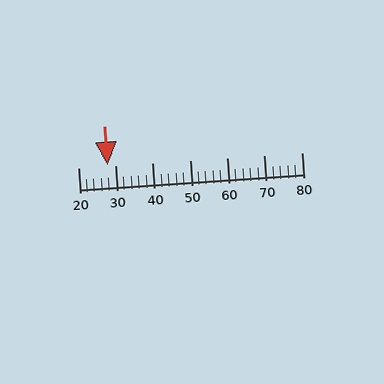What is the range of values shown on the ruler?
The ruler shows values from 20 to 80.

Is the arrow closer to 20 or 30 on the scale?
The arrow is closer to 30.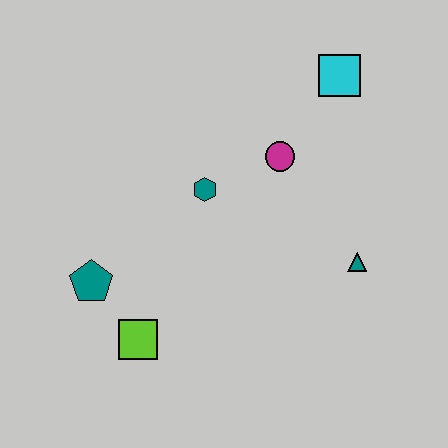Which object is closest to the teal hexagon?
The magenta circle is closest to the teal hexagon.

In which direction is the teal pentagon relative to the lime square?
The teal pentagon is above the lime square.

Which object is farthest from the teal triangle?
The teal pentagon is farthest from the teal triangle.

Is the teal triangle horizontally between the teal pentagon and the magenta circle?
No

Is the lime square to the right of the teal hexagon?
No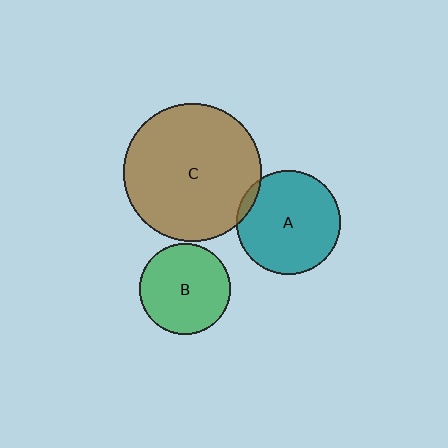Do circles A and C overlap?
Yes.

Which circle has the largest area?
Circle C (brown).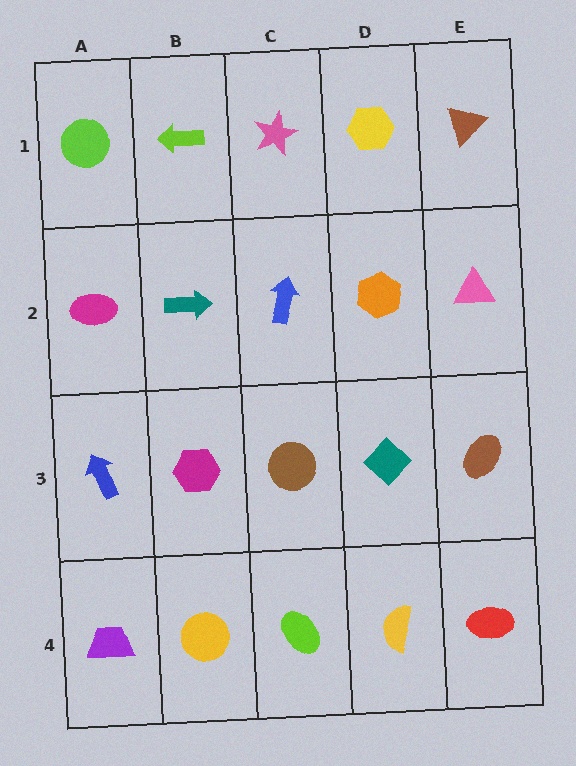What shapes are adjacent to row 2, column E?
A brown triangle (row 1, column E), a brown ellipse (row 3, column E), an orange hexagon (row 2, column D).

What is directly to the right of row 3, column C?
A teal diamond.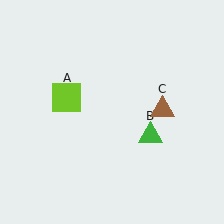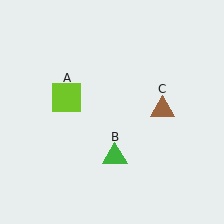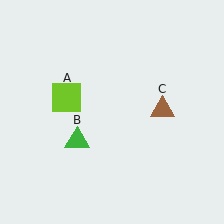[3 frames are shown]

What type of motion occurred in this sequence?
The green triangle (object B) rotated clockwise around the center of the scene.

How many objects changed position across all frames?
1 object changed position: green triangle (object B).